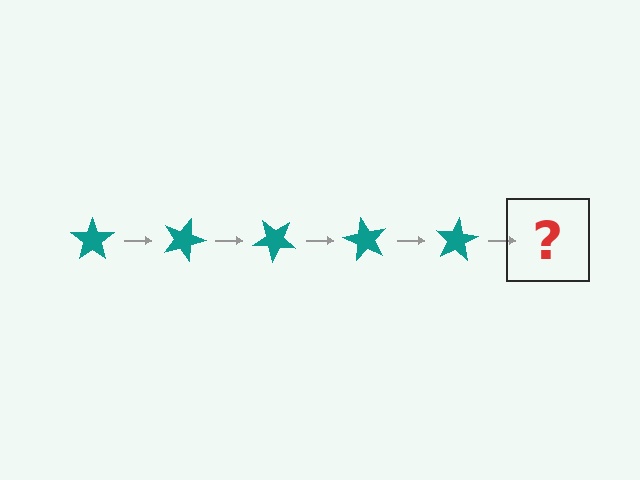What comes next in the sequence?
The next element should be a teal star rotated 100 degrees.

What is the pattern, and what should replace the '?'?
The pattern is that the star rotates 20 degrees each step. The '?' should be a teal star rotated 100 degrees.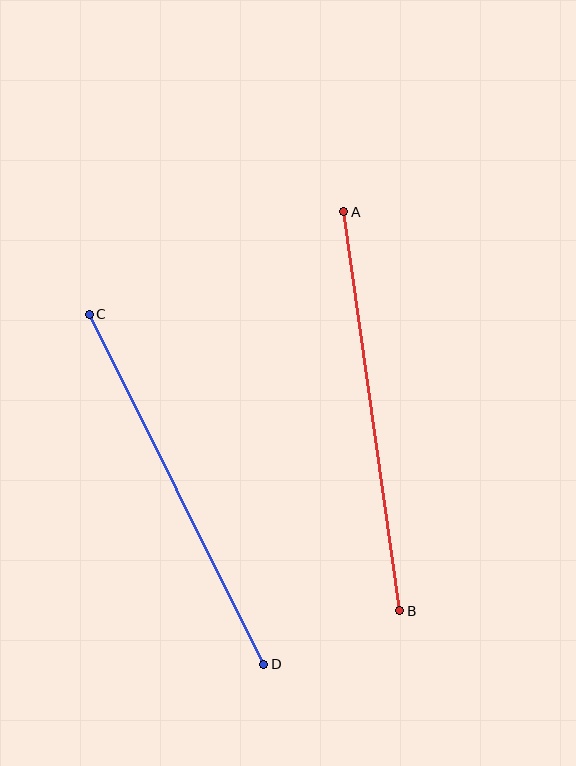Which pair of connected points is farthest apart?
Points A and B are farthest apart.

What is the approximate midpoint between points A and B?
The midpoint is at approximately (372, 411) pixels.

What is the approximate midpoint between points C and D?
The midpoint is at approximately (176, 489) pixels.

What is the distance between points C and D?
The distance is approximately 391 pixels.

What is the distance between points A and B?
The distance is approximately 403 pixels.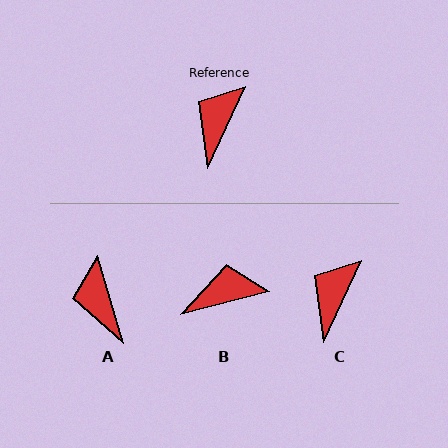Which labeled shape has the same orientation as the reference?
C.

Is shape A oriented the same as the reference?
No, it is off by about 42 degrees.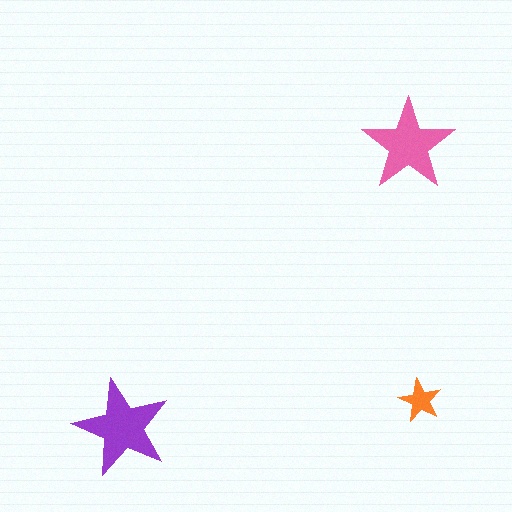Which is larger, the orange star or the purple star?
The purple one.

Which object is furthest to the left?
The purple star is leftmost.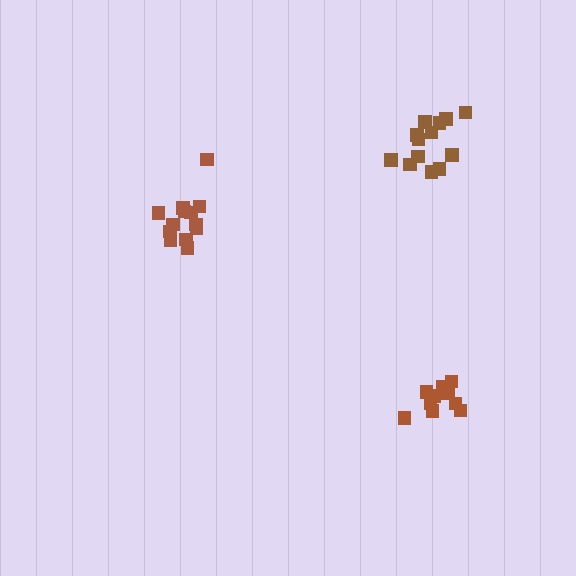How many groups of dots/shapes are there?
There are 3 groups.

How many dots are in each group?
Group 1: 13 dots, Group 2: 14 dots, Group 3: 10 dots (37 total).